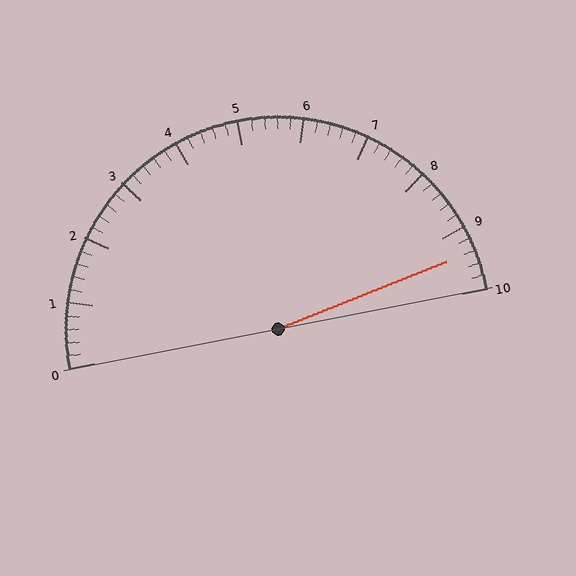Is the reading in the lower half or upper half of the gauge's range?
The reading is in the upper half of the range (0 to 10).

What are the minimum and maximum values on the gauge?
The gauge ranges from 0 to 10.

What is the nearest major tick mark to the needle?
The nearest major tick mark is 9.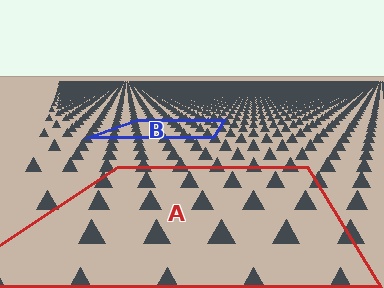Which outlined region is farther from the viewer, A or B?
Region B is farther from the viewer — the texture elements inside it appear smaller and more densely packed.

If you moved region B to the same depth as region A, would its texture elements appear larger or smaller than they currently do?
They would appear larger. At a closer depth, the same texture elements are projected at a bigger on-screen size.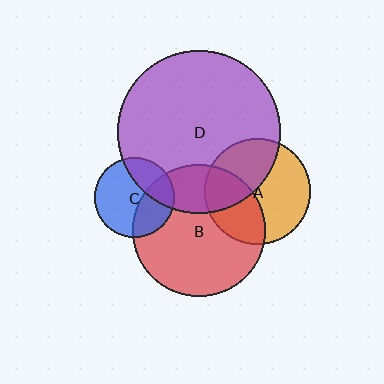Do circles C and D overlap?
Yes.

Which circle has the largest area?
Circle D (purple).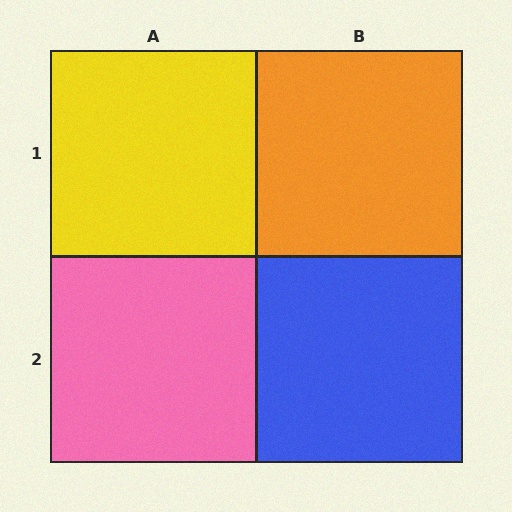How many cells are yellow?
1 cell is yellow.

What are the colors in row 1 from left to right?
Yellow, orange.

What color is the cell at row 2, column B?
Blue.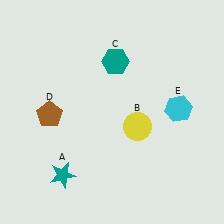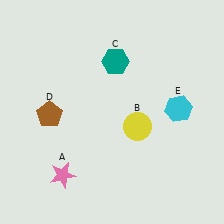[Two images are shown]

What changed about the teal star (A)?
In Image 1, A is teal. In Image 2, it changed to pink.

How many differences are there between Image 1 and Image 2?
There is 1 difference between the two images.